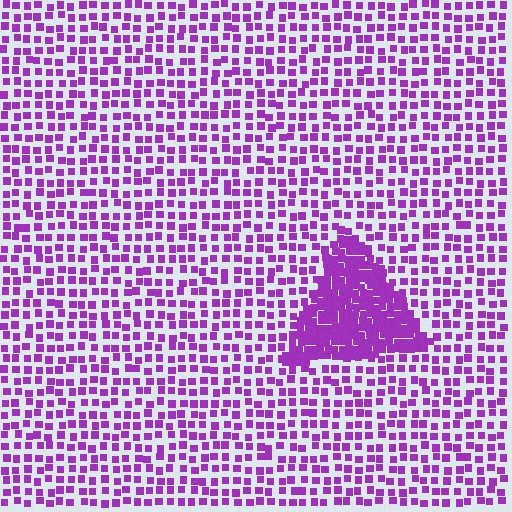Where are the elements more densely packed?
The elements are more densely packed inside the triangle boundary.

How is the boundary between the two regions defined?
The boundary is defined by a change in element density (approximately 2.6x ratio). All elements are the same color, size, and shape.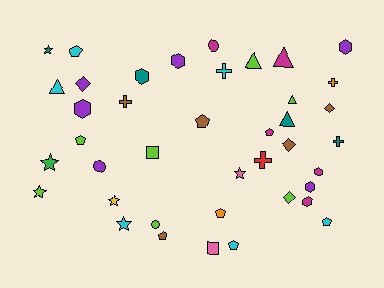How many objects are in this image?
There are 40 objects.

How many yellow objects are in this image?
There is 1 yellow object.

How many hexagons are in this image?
There are 7 hexagons.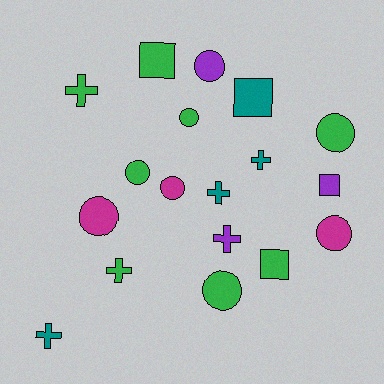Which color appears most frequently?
Green, with 8 objects.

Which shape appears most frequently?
Circle, with 8 objects.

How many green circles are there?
There are 4 green circles.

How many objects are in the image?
There are 18 objects.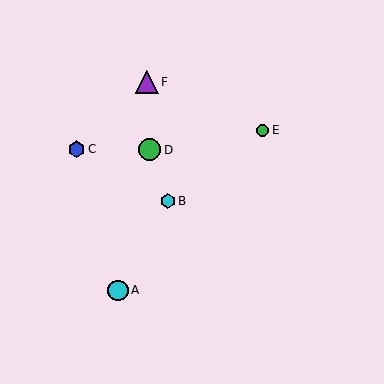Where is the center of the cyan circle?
The center of the cyan circle is at (118, 290).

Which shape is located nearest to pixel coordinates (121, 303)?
The cyan circle (labeled A) at (118, 290) is nearest to that location.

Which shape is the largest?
The purple triangle (labeled F) is the largest.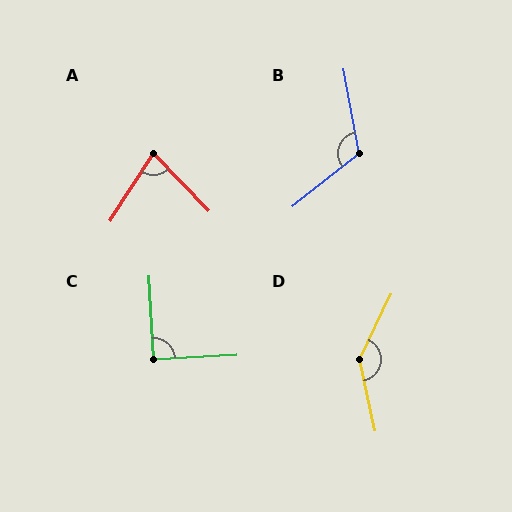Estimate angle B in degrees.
Approximately 118 degrees.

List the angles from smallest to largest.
A (77°), C (90°), B (118°), D (142°).